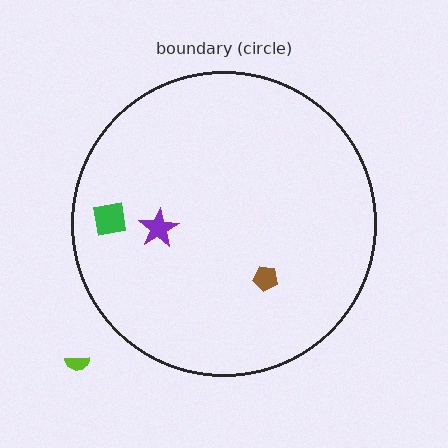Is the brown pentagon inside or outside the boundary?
Inside.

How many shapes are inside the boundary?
3 inside, 1 outside.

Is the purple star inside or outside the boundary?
Inside.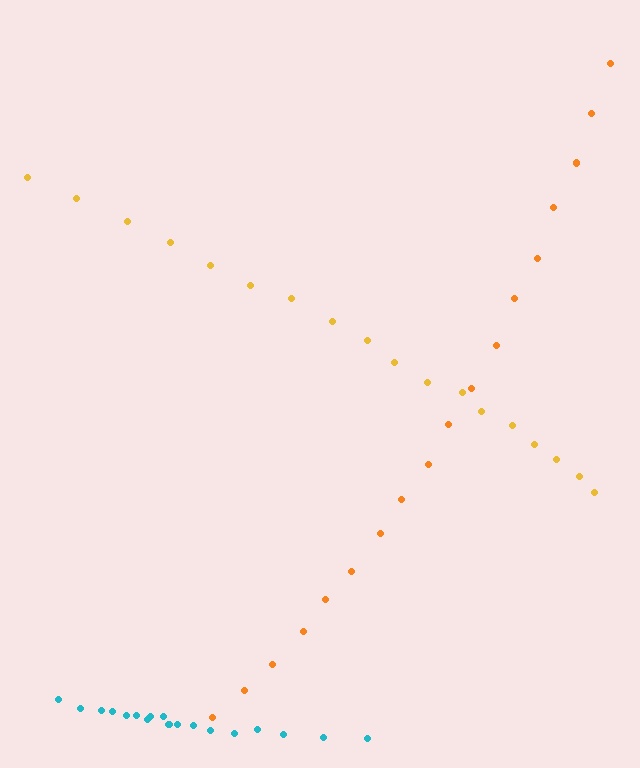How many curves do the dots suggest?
There are 3 distinct paths.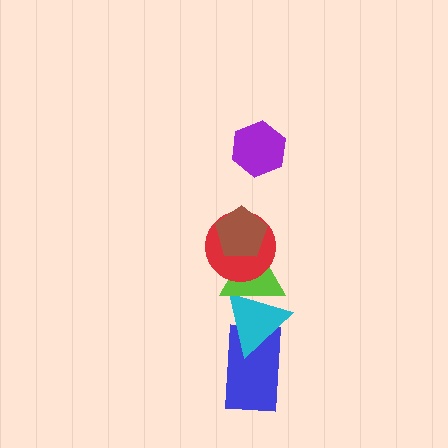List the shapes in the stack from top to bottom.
From top to bottom: the purple hexagon, the brown pentagon, the red circle, the lime triangle, the cyan triangle, the blue rectangle.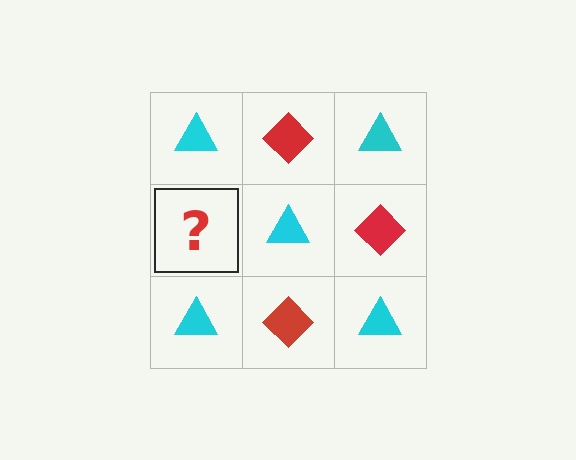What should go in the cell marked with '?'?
The missing cell should contain a red diamond.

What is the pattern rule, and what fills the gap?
The rule is that it alternates cyan triangle and red diamond in a checkerboard pattern. The gap should be filled with a red diamond.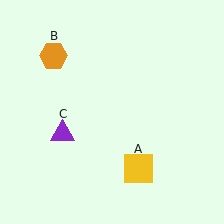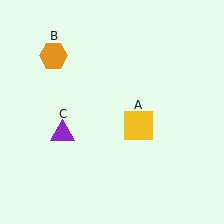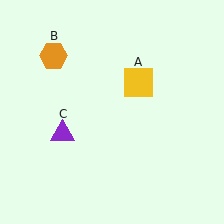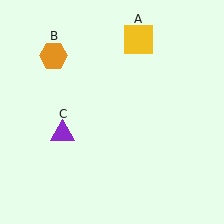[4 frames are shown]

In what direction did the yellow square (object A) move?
The yellow square (object A) moved up.